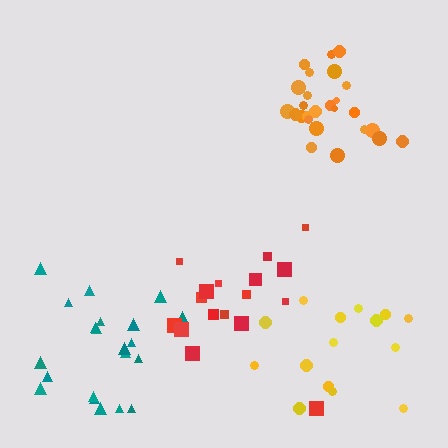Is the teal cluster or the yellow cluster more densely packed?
Teal.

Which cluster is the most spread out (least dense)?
Yellow.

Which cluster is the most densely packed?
Orange.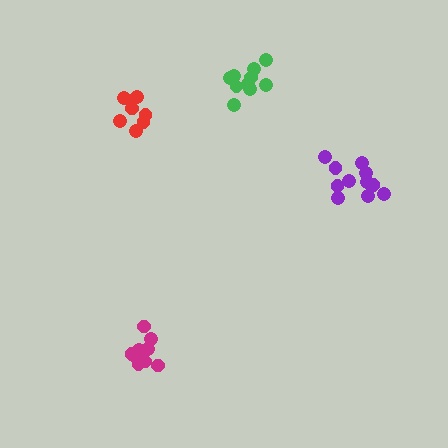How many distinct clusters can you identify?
There are 4 distinct clusters.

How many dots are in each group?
Group 1: 11 dots, Group 2: 11 dots, Group 3: 10 dots, Group 4: 8 dots (40 total).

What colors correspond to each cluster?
The clusters are colored: purple, magenta, green, red.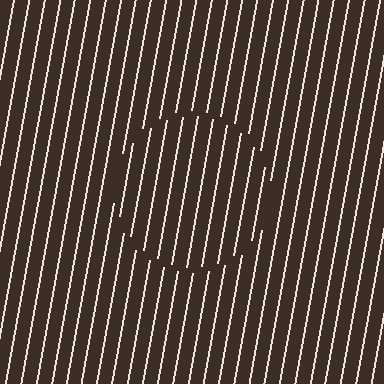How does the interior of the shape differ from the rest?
The interior of the shape contains the same grating, shifted by half a period — the contour is defined by the phase discontinuity where line-ends from the inner and outer gratings abut.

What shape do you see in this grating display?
An illusory circle. The interior of the shape contains the same grating, shifted by half a period — the contour is defined by the phase discontinuity where line-ends from the inner and outer gratings abut.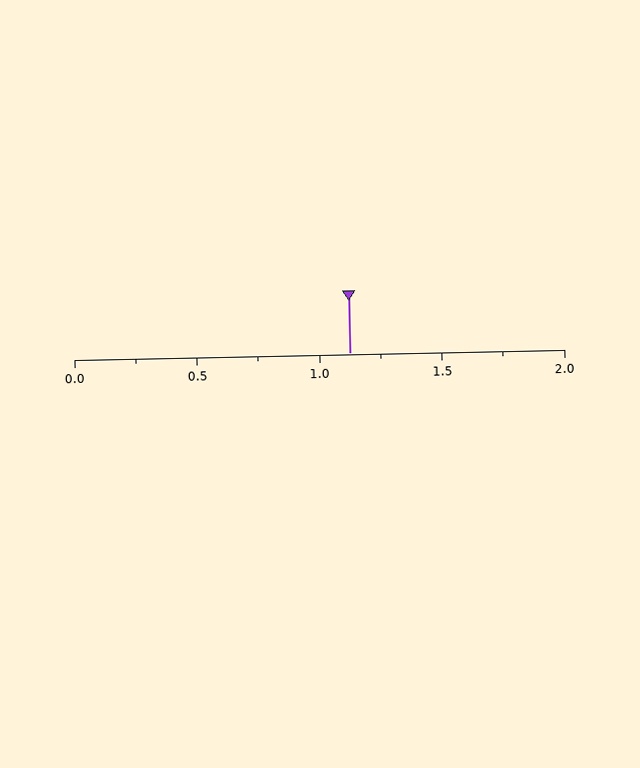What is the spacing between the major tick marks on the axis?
The major ticks are spaced 0.5 apart.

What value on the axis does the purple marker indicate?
The marker indicates approximately 1.12.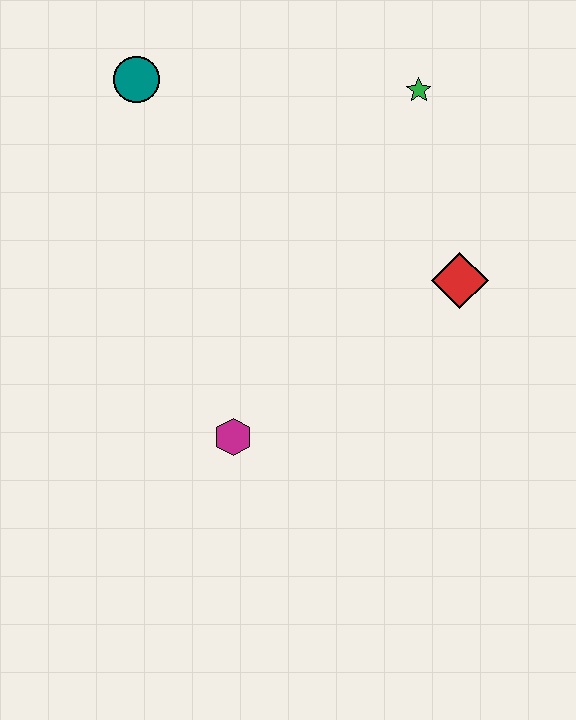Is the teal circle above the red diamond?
Yes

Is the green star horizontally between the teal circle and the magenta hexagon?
No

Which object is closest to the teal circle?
The green star is closest to the teal circle.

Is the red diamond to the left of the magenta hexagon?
No